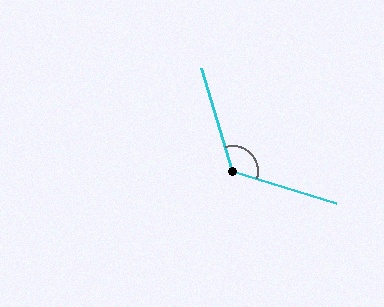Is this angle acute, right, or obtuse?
It is obtuse.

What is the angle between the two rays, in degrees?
Approximately 124 degrees.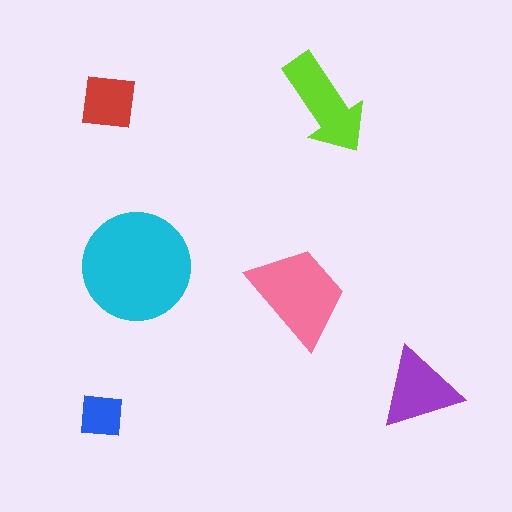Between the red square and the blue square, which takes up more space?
The red square.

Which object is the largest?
The cyan circle.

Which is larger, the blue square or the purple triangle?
The purple triangle.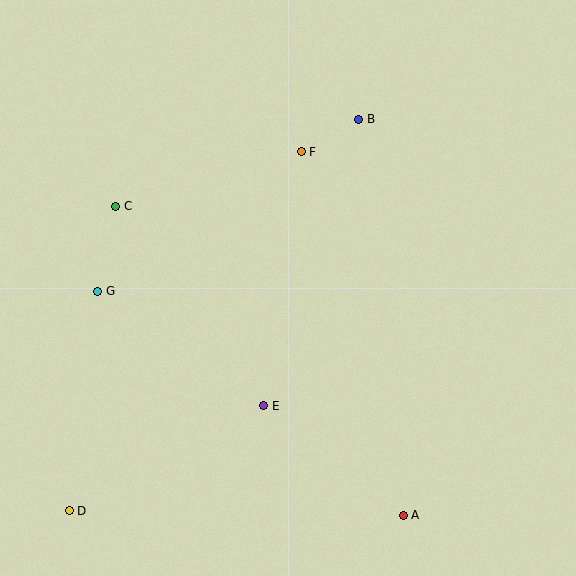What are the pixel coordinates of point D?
Point D is at (69, 511).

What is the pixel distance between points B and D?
The distance between B and D is 487 pixels.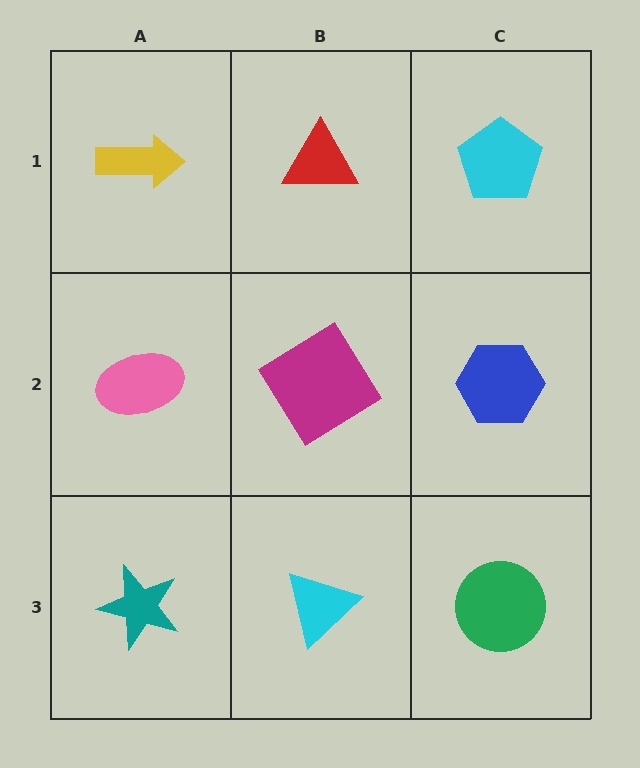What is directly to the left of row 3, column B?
A teal star.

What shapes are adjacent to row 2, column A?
A yellow arrow (row 1, column A), a teal star (row 3, column A), a magenta diamond (row 2, column B).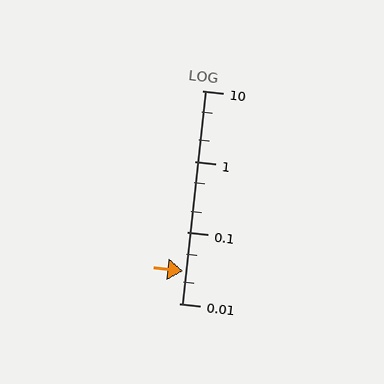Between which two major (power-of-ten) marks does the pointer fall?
The pointer is between 0.01 and 0.1.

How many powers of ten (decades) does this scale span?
The scale spans 3 decades, from 0.01 to 10.